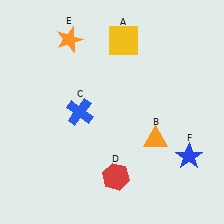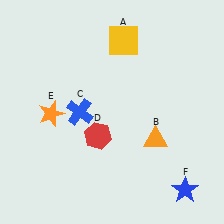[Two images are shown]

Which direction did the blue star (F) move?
The blue star (F) moved down.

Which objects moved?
The objects that moved are: the red hexagon (D), the orange star (E), the blue star (F).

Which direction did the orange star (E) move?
The orange star (E) moved down.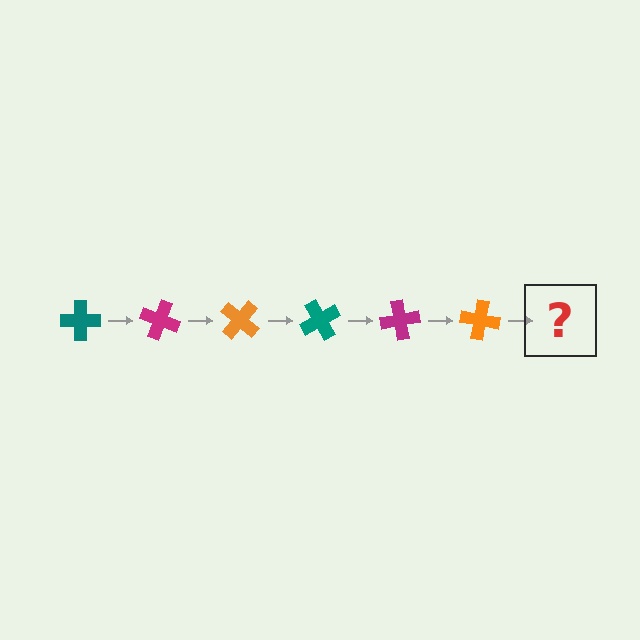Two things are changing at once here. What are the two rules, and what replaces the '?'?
The two rules are that it rotates 20 degrees each step and the color cycles through teal, magenta, and orange. The '?' should be a teal cross, rotated 120 degrees from the start.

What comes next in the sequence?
The next element should be a teal cross, rotated 120 degrees from the start.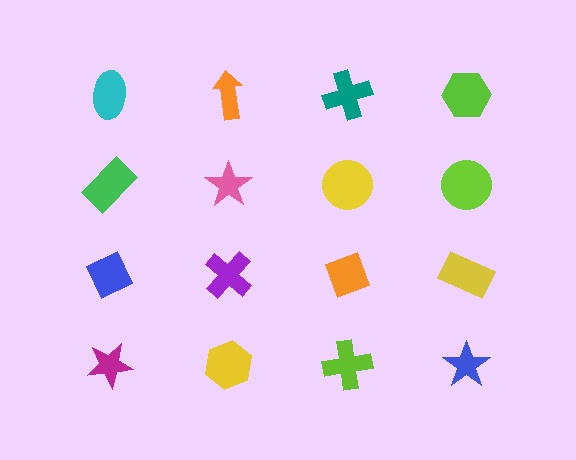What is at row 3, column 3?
An orange diamond.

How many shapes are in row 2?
4 shapes.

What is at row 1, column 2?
An orange arrow.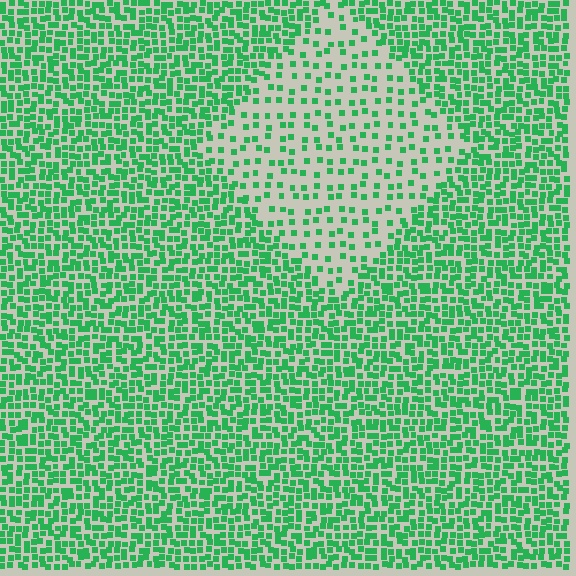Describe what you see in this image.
The image contains small green elements arranged at two different densities. A diamond-shaped region is visible where the elements are less densely packed than the surrounding area.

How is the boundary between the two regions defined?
The boundary is defined by a change in element density (approximately 2.5x ratio). All elements are the same color, size, and shape.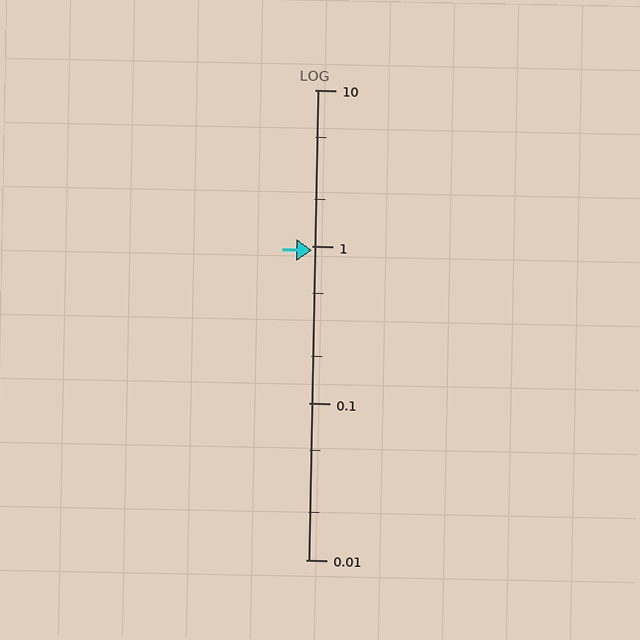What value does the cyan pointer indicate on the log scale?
The pointer indicates approximately 0.94.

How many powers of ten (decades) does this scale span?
The scale spans 3 decades, from 0.01 to 10.